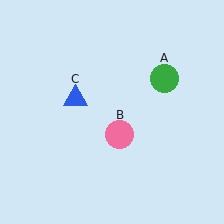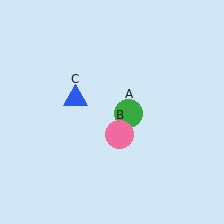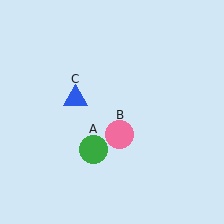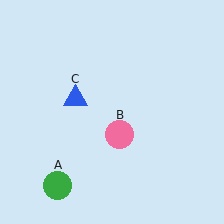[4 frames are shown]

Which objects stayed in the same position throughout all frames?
Pink circle (object B) and blue triangle (object C) remained stationary.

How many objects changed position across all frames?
1 object changed position: green circle (object A).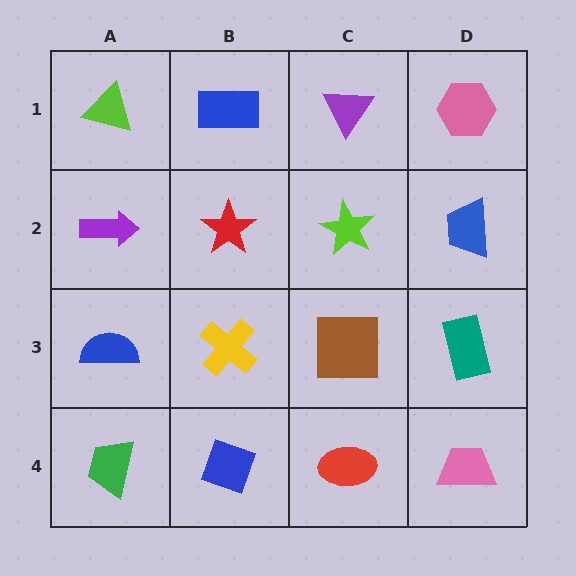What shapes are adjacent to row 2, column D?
A pink hexagon (row 1, column D), a teal rectangle (row 3, column D), a lime star (row 2, column C).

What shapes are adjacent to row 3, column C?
A lime star (row 2, column C), a red ellipse (row 4, column C), a yellow cross (row 3, column B), a teal rectangle (row 3, column D).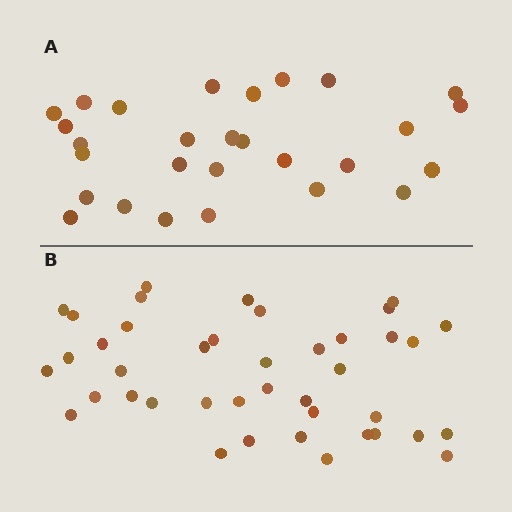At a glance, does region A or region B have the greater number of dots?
Region B (the bottom region) has more dots.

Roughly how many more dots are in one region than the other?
Region B has approximately 15 more dots than region A.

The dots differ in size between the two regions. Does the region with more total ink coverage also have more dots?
No. Region A has more total ink coverage because its dots are larger, but region B actually contains more individual dots. Total area can be misleading — the number of items is what matters here.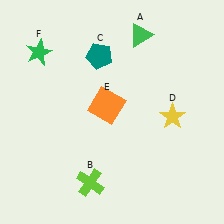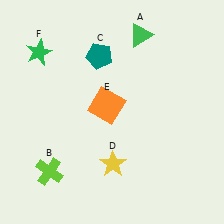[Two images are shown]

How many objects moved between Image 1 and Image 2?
2 objects moved between the two images.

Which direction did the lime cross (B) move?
The lime cross (B) moved left.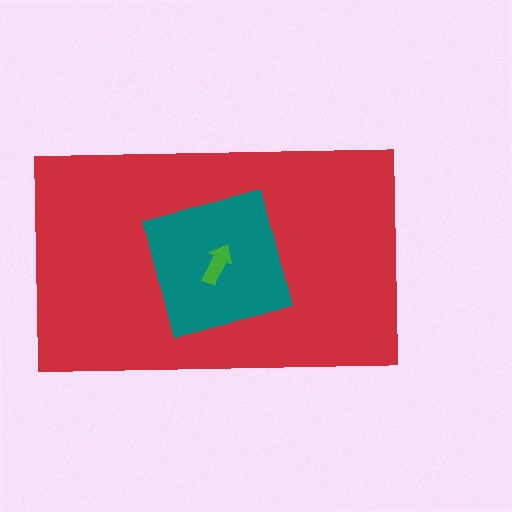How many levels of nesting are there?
3.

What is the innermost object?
The green arrow.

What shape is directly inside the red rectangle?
The teal square.